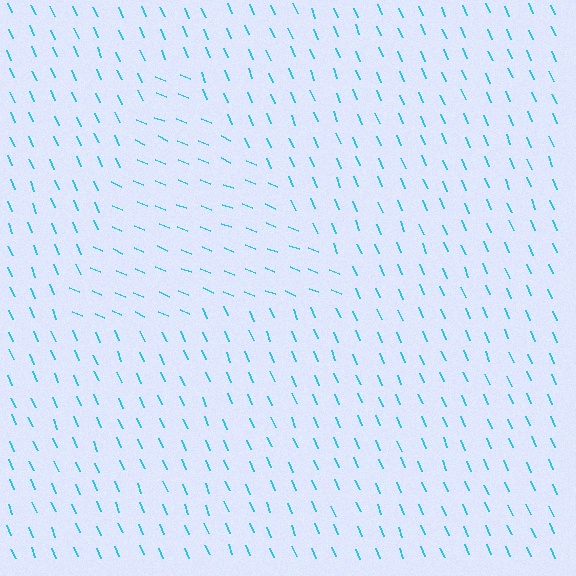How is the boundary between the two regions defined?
The boundary is defined purely by a change in line orientation (approximately 45 degrees difference). All lines are the same color and thickness.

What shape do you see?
I see a triangle.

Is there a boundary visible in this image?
Yes, there is a texture boundary formed by a change in line orientation.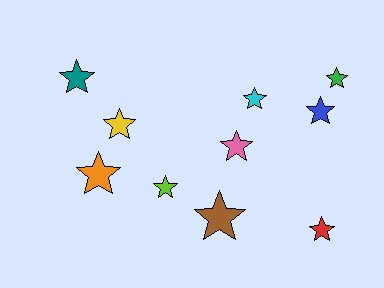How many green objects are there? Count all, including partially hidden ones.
There is 1 green object.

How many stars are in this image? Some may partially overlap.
There are 10 stars.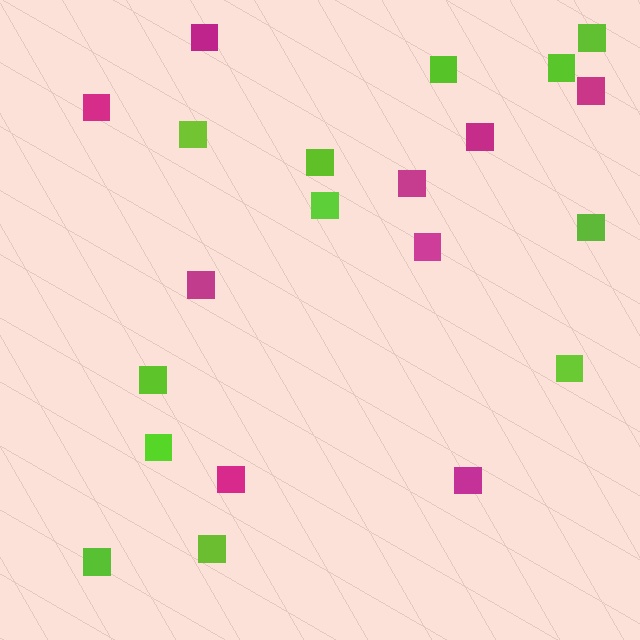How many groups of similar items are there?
There are 2 groups: one group of magenta squares (9) and one group of lime squares (12).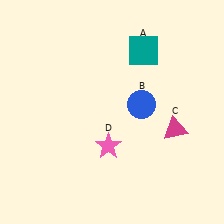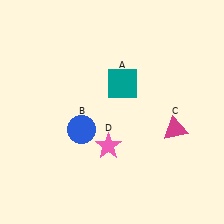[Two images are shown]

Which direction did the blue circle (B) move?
The blue circle (B) moved left.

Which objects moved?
The objects that moved are: the teal square (A), the blue circle (B).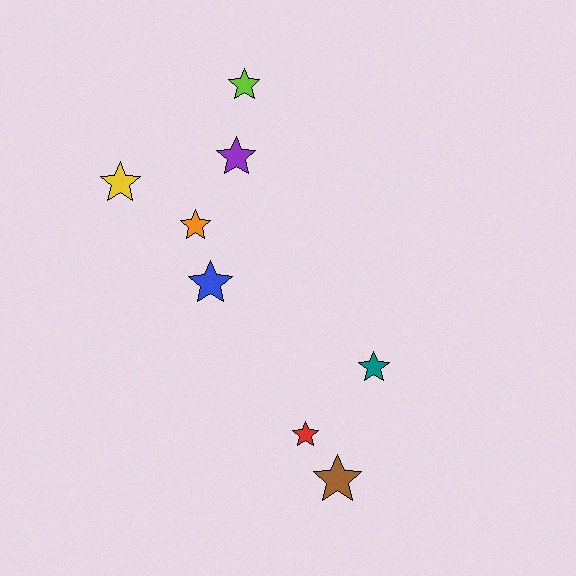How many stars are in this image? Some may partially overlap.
There are 8 stars.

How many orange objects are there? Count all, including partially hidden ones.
There is 1 orange object.